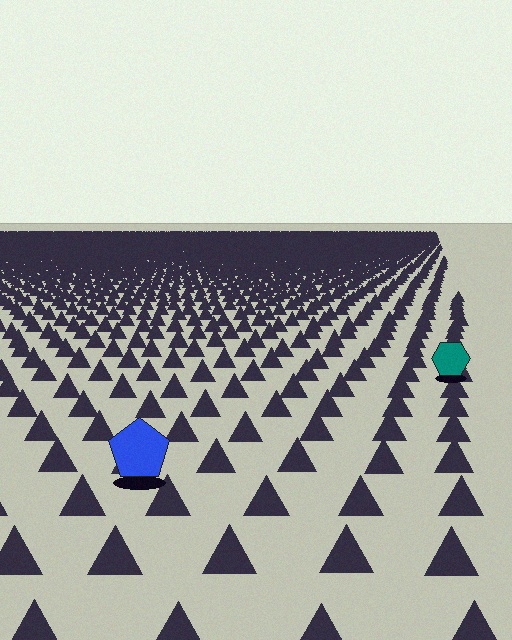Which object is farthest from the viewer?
The teal hexagon is farthest from the viewer. It appears smaller and the ground texture around it is denser.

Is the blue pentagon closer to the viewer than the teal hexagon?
Yes. The blue pentagon is closer — you can tell from the texture gradient: the ground texture is coarser near it.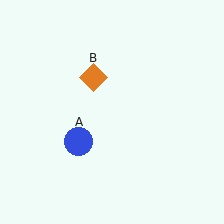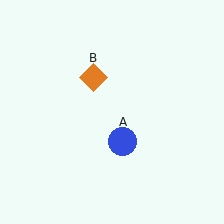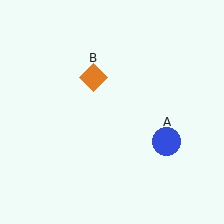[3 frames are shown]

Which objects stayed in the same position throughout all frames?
Orange diamond (object B) remained stationary.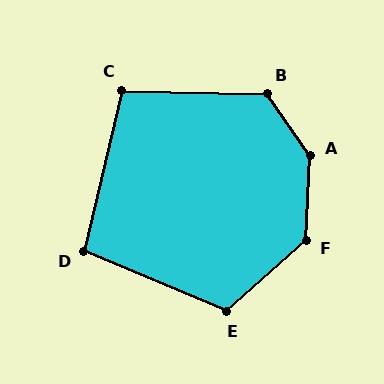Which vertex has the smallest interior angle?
D, at approximately 99 degrees.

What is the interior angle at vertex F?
Approximately 134 degrees (obtuse).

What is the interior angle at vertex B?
Approximately 126 degrees (obtuse).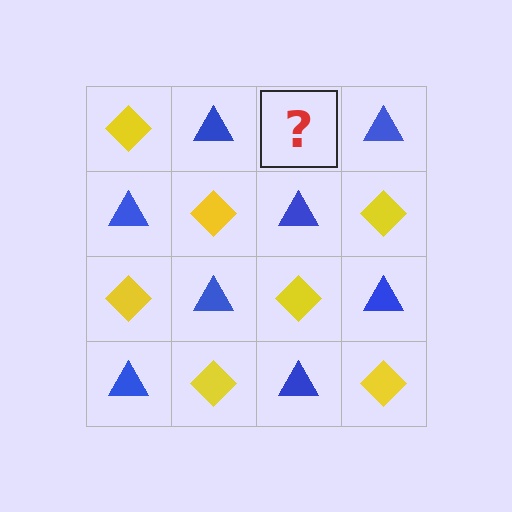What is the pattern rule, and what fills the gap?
The rule is that it alternates yellow diamond and blue triangle in a checkerboard pattern. The gap should be filled with a yellow diamond.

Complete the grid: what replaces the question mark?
The question mark should be replaced with a yellow diamond.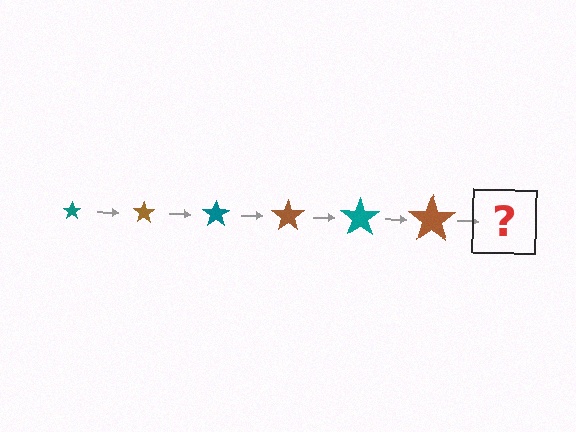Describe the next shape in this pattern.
It should be a teal star, larger than the previous one.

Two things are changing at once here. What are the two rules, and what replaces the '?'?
The two rules are that the star grows larger each step and the color cycles through teal and brown. The '?' should be a teal star, larger than the previous one.